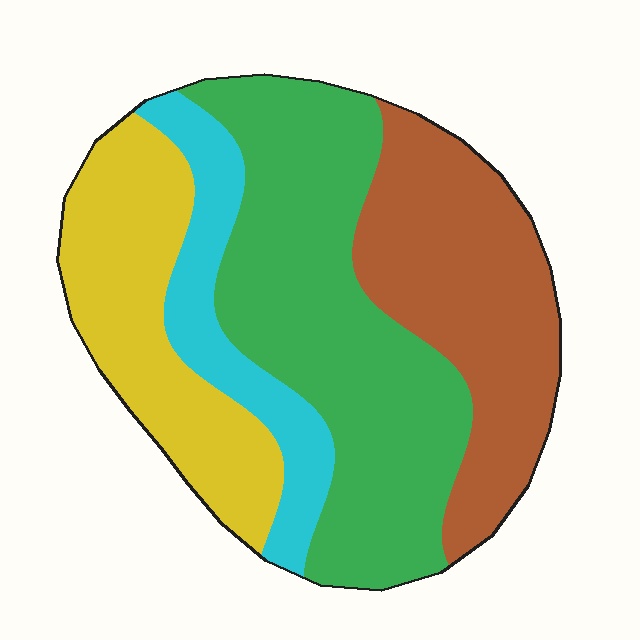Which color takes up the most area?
Green, at roughly 40%.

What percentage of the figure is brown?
Brown takes up about one quarter (1/4) of the figure.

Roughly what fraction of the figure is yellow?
Yellow covers about 20% of the figure.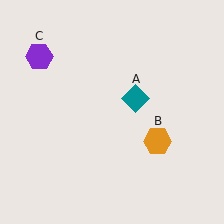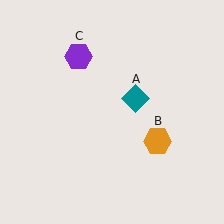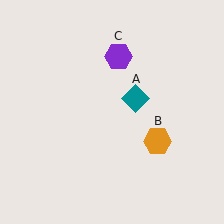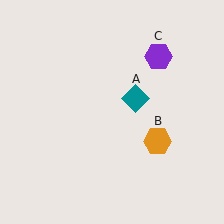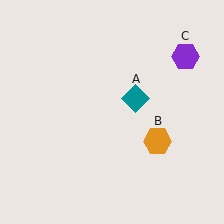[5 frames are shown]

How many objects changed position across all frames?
1 object changed position: purple hexagon (object C).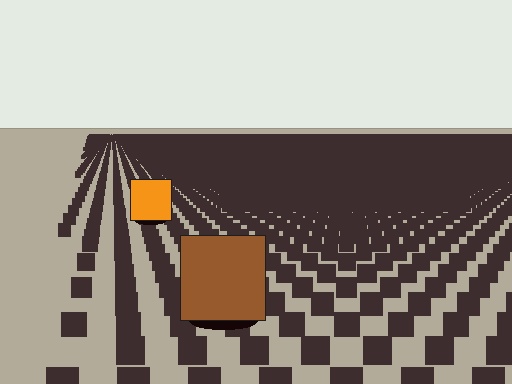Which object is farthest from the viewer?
The orange square is farthest from the viewer. It appears smaller and the ground texture around it is denser.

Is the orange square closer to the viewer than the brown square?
No. The brown square is closer — you can tell from the texture gradient: the ground texture is coarser near it.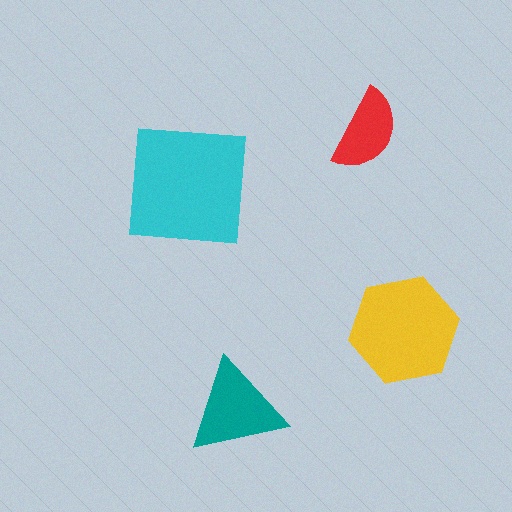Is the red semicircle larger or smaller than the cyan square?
Smaller.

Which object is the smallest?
The red semicircle.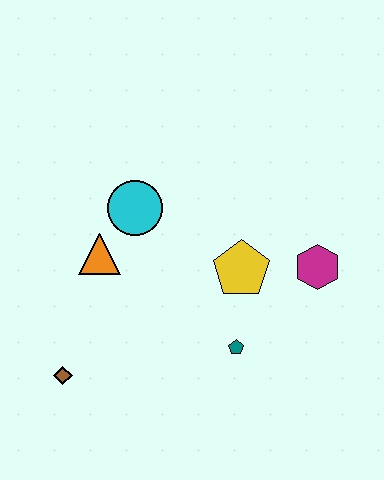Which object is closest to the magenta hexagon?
The yellow pentagon is closest to the magenta hexagon.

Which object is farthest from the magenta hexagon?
The brown diamond is farthest from the magenta hexagon.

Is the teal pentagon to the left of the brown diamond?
No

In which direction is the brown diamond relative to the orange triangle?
The brown diamond is below the orange triangle.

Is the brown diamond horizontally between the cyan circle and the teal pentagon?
No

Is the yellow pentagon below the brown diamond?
No